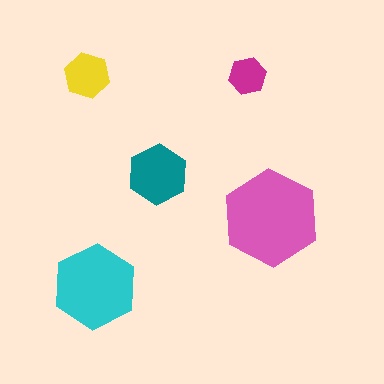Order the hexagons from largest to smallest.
the pink one, the cyan one, the teal one, the yellow one, the magenta one.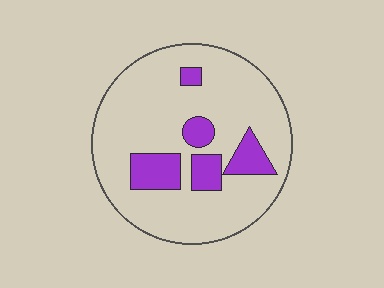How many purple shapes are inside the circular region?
5.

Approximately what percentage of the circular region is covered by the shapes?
Approximately 20%.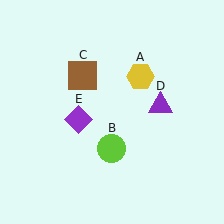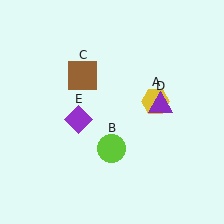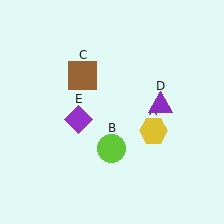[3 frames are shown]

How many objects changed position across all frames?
1 object changed position: yellow hexagon (object A).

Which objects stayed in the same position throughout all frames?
Lime circle (object B) and brown square (object C) and purple triangle (object D) and purple diamond (object E) remained stationary.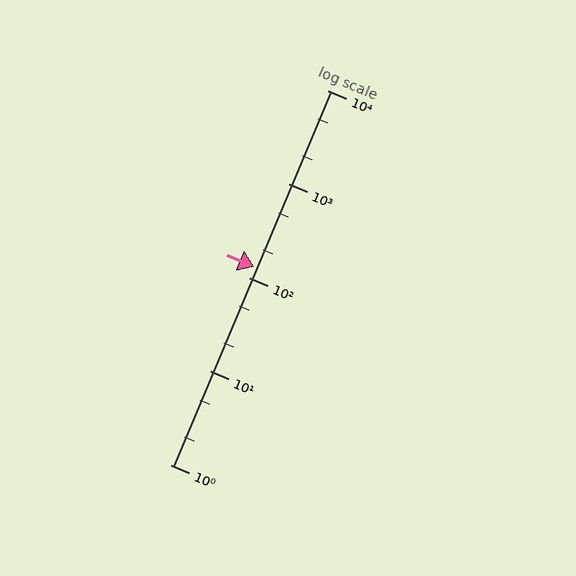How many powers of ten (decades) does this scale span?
The scale spans 4 decades, from 1 to 10000.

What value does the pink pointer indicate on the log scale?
The pointer indicates approximately 130.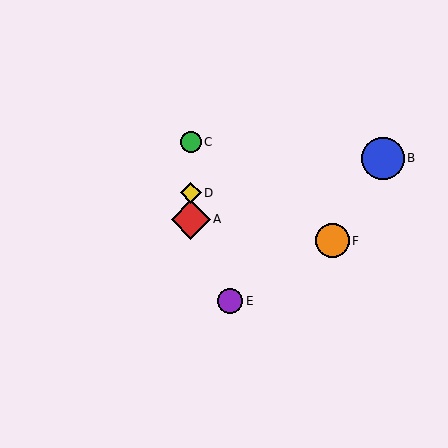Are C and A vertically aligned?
Yes, both are at x≈191.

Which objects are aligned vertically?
Objects A, C, D are aligned vertically.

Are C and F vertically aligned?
No, C is at x≈191 and F is at x≈332.